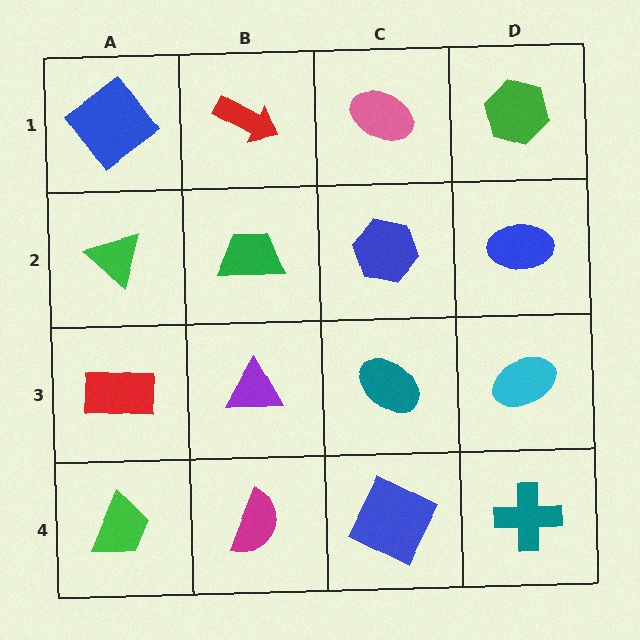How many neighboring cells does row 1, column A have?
2.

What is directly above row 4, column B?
A purple triangle.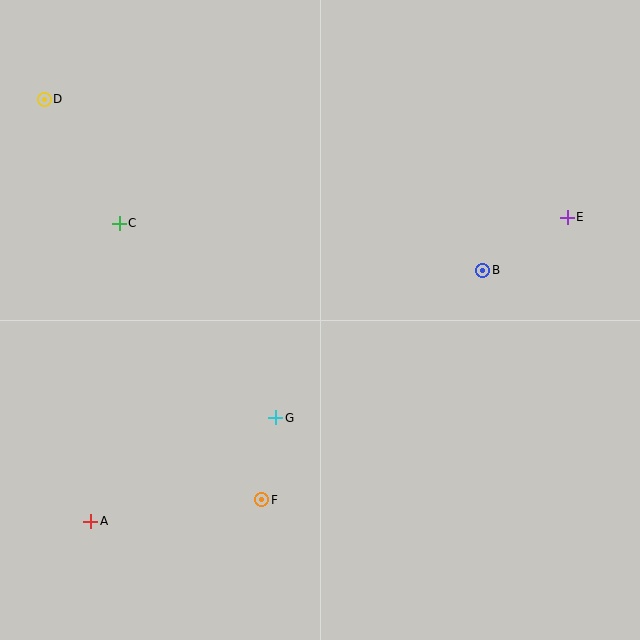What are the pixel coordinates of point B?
Point B is at (482, 270).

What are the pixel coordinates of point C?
Point C is at (119, 223).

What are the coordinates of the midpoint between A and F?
The midpoint between A and F is at (176, 510).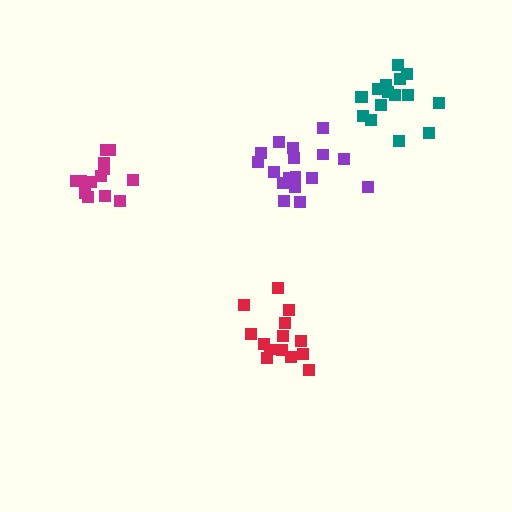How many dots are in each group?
Group 1: 14 dots, Group 2: 13 dots, Group 3: 16 dots, Group 4: 17 dots (60 total).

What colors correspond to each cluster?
The clusters are colored: red, magenta, teal, purple.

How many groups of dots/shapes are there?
There are 4 groups.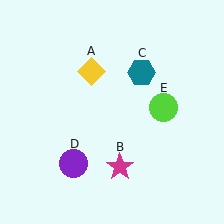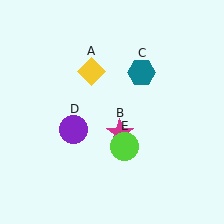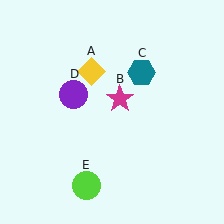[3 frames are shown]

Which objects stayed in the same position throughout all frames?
Yellow diamond (object A) and teal hexagon (object C) remained stationary.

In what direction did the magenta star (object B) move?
The magenta star (object B) moved up.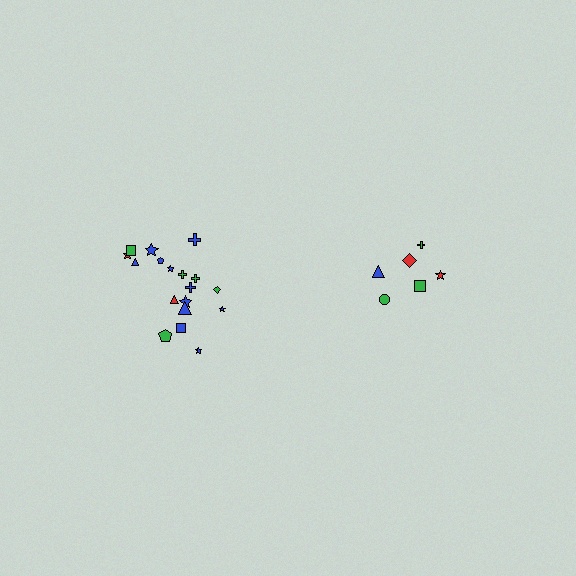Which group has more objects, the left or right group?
The left group.